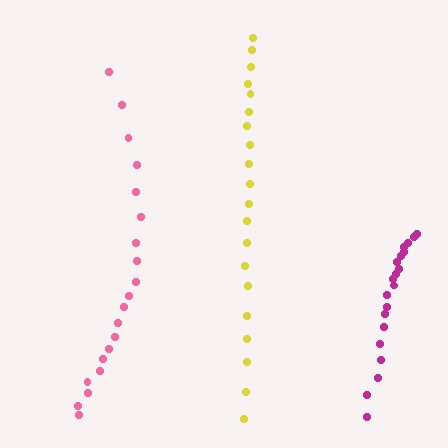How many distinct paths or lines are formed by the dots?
There are 3 distinct paths.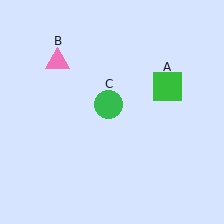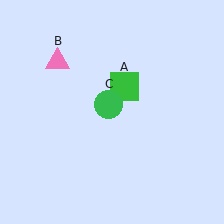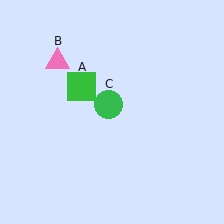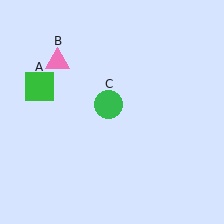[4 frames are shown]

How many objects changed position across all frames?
1 object changed position: green square (object A).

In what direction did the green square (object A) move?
The green square (object A) moved left.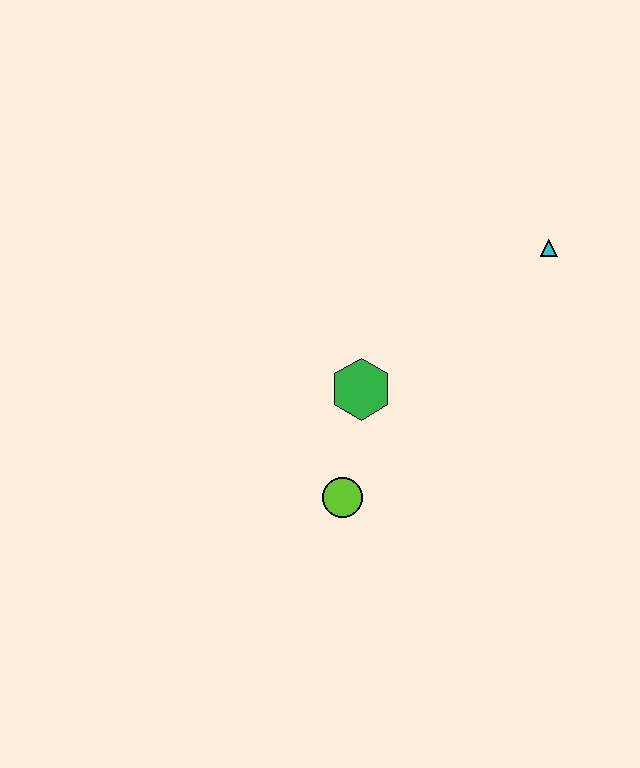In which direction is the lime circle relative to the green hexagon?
The lime circle is below the green hexagon.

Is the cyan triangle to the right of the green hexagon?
Yes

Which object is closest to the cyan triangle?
The green hexagon is closest to the cyan triangle.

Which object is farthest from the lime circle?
The cyan triangle is farthest from the lime circle.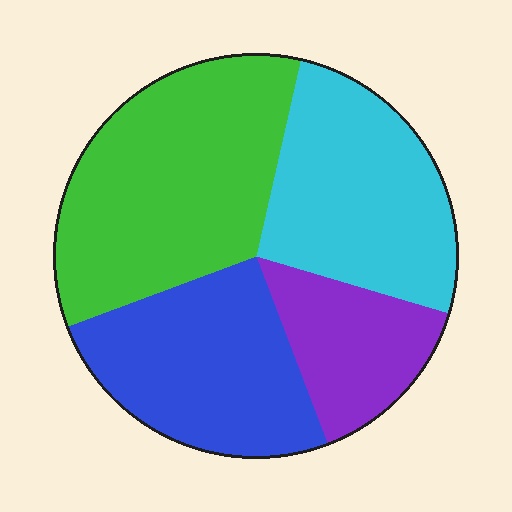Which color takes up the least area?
Purple, at roughly 15%.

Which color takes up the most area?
Green, at roughly 35%.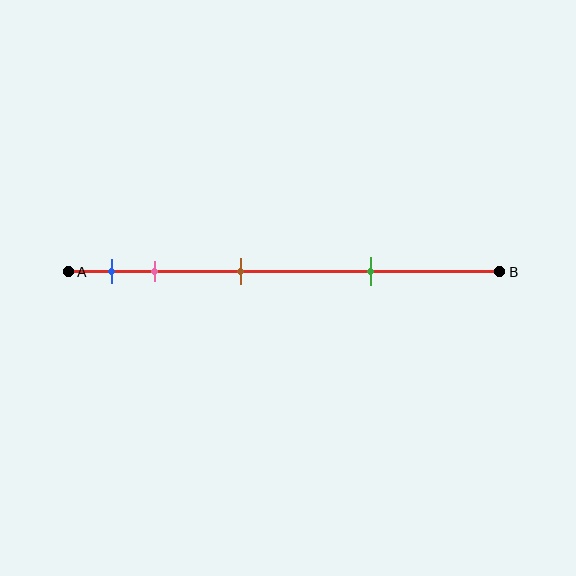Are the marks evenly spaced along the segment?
No, the marks are not evenly spaced.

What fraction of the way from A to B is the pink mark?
The pink mark is approximately 20% (0.2) of the way from A to B.